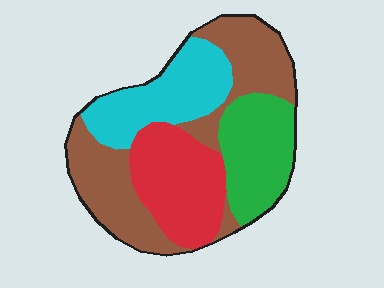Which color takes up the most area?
Brown, at roughly 35%.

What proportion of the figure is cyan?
Cyan covers 21% of the figure.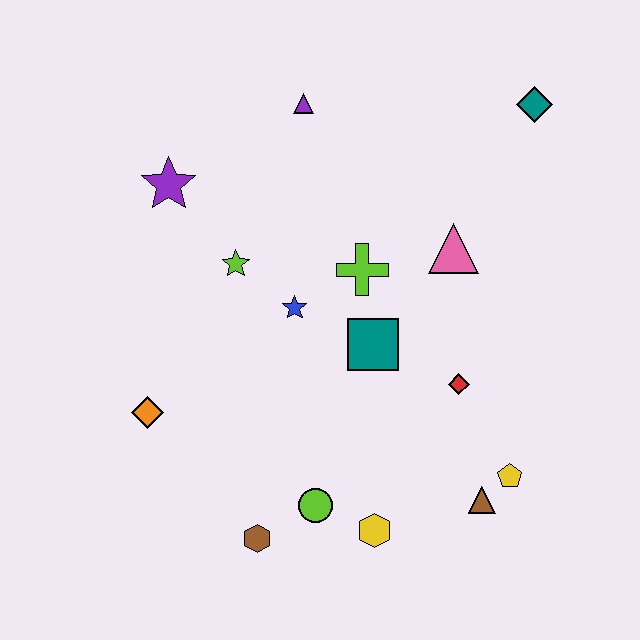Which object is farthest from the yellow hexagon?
The teal diamond is farthest from the yellow hexagon.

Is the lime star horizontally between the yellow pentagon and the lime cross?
No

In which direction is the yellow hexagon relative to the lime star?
The yellow hexagon is below the lime star.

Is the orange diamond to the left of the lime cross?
Yes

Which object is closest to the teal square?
The lime cross is closest to the teal square.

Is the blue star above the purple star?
No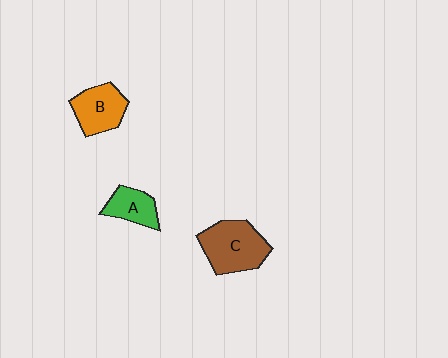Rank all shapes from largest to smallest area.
From largest to smallest: C (brown), B (orange), A (green).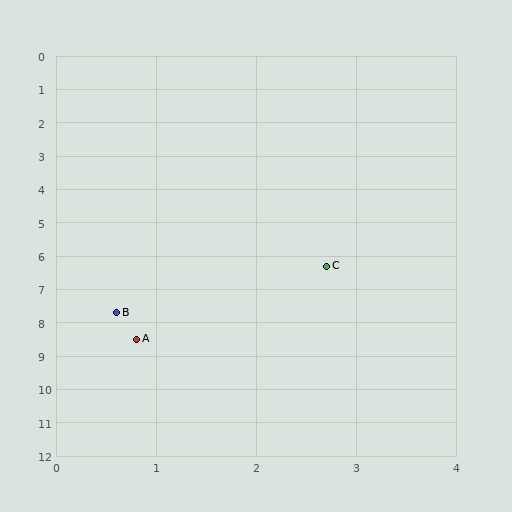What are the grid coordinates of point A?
Point A is at approximately (0.8, 8.5).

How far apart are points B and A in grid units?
Points B and A are about 0.8 grid units apart.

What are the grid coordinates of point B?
Point B is at approximately (0.6, 7.7).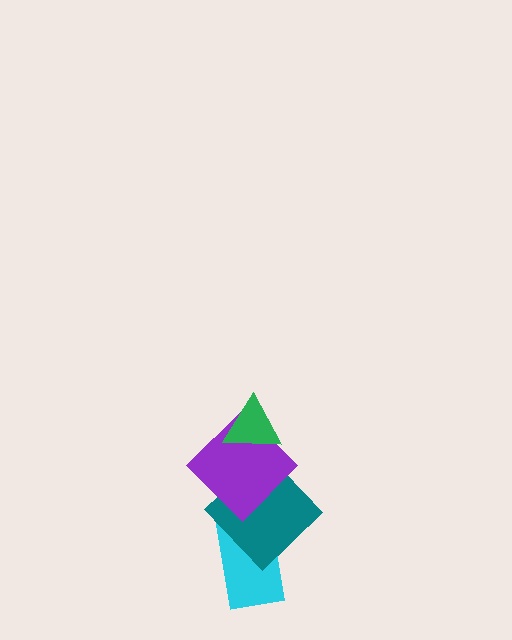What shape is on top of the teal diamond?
The purple diamond is on top of the teal diamond.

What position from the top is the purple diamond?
The purple diamond is 2nd from the top.